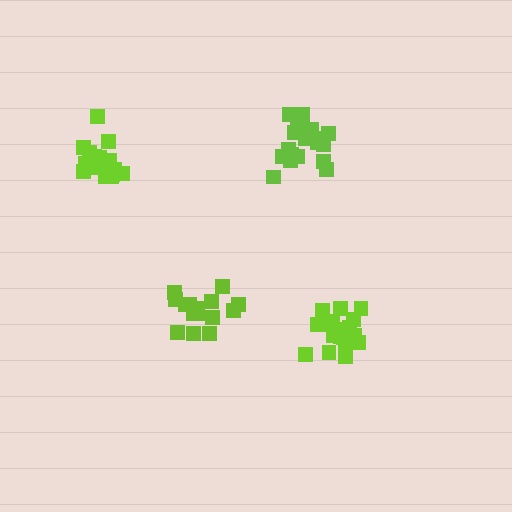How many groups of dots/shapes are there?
There are 4 groups.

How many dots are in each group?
Group 1: 16 dots, Group 2: 18 dots, Group 3: 19 dots, Group 4: 21 dots (74 total).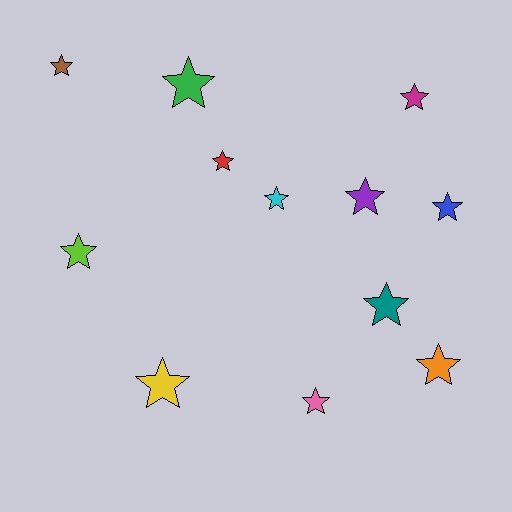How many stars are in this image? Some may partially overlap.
There are 12 stars.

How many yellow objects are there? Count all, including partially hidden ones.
There is 1 yellow object.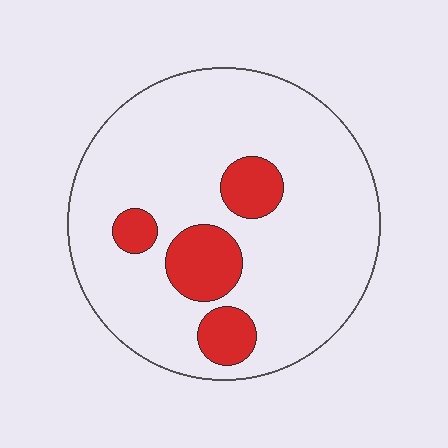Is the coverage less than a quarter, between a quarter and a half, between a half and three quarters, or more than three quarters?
Less than a quarter.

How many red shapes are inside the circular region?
4.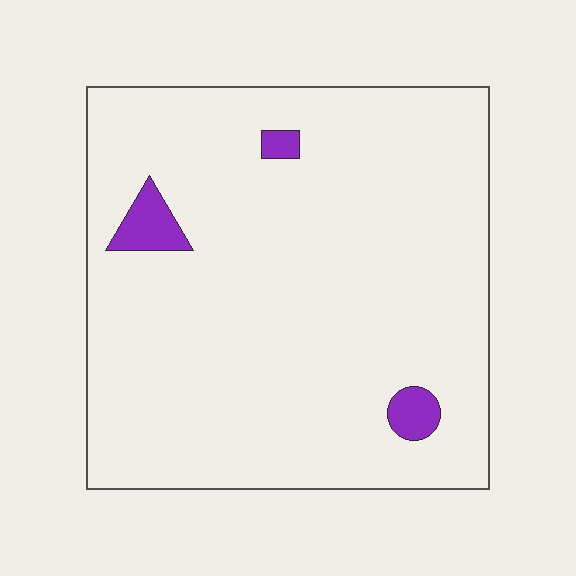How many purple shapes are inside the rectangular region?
3.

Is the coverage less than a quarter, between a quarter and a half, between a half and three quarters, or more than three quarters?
Less than a quarter.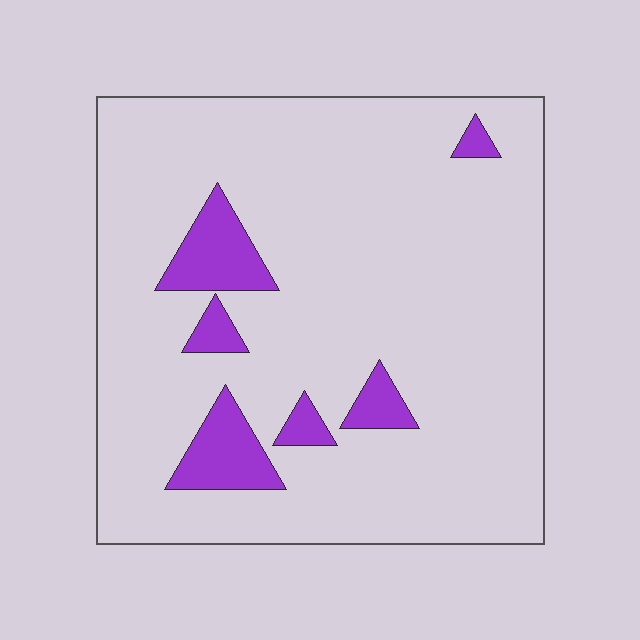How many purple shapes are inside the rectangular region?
6.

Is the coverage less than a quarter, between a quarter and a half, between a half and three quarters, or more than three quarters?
Less than a quarter.